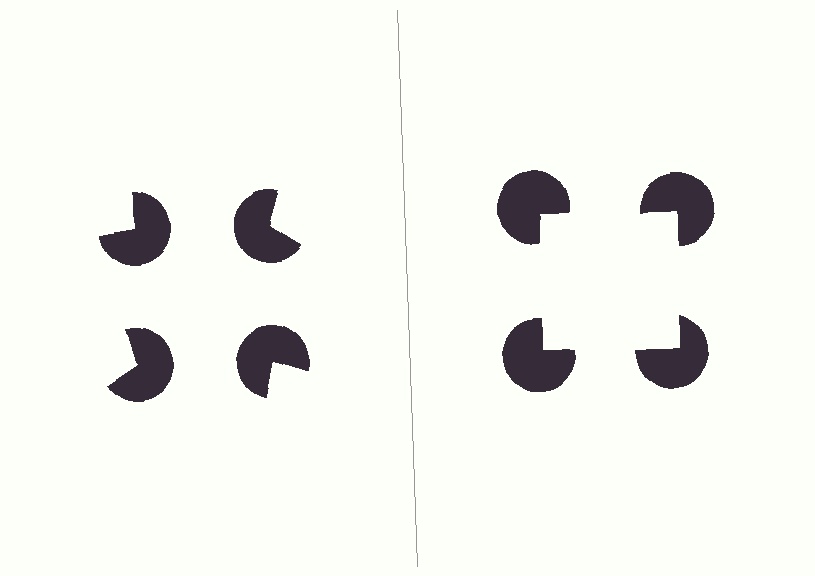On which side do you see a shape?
An illusory square appears on the right side. On the left side the wedge cuts are rotated, so no coherent shape forms.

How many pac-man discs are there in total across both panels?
8 — 4 on each side.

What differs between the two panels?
The pac-man discs are positioned identically on both sides; only the wedge orientations differ. On the right they align to a square; on the left they are misaligned.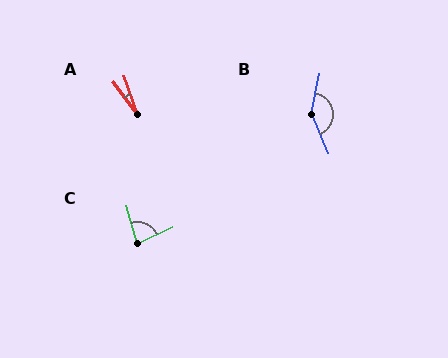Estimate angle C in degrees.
Approximately 80 degrees.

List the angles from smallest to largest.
A (17°), C (80°), B (145°).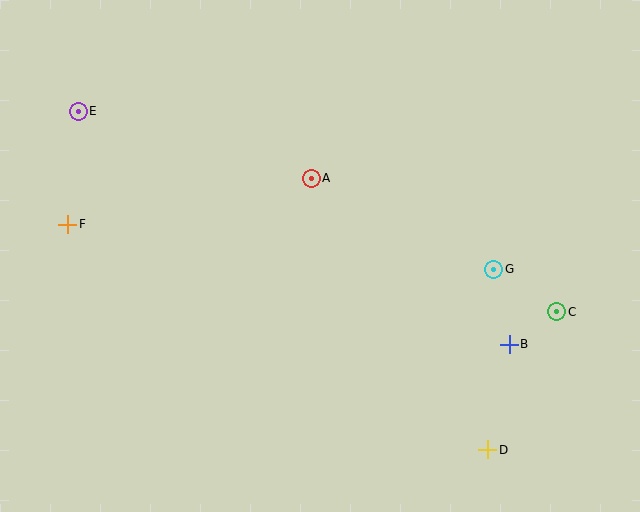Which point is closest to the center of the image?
Point A at (311, 178) is closest to the center.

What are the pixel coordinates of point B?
Point B is at (509, 344).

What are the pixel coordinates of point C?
Point C is at (557, 312).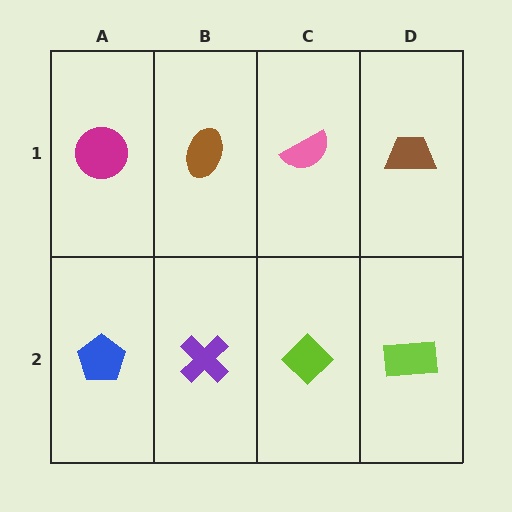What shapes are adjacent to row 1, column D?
A lime rectangle (row 2, column D), a pink semicircle (row 1, column C).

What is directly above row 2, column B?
A brown ellipse.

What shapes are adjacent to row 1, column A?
A blue pentagon (row 2, column A), a brown ellipse (row 1, column B).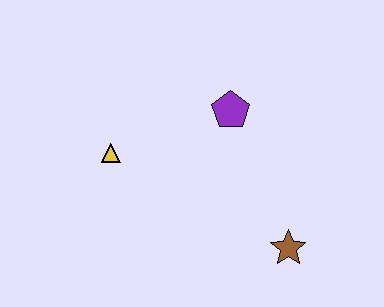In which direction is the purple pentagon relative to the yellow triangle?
The purple pentagon is to the right of the yellow triangle.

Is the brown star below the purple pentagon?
Yes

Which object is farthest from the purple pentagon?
The brown star is farthest from the purple pentagon.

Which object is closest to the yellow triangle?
The purple pentagon is closest to the yellow triangle.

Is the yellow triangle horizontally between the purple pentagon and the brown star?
No